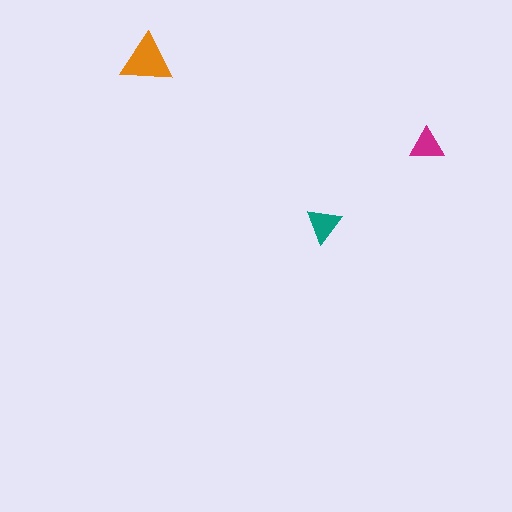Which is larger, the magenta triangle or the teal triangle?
The teal one.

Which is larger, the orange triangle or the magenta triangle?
The orange one.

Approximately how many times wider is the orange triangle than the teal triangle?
About 1.5 times wider.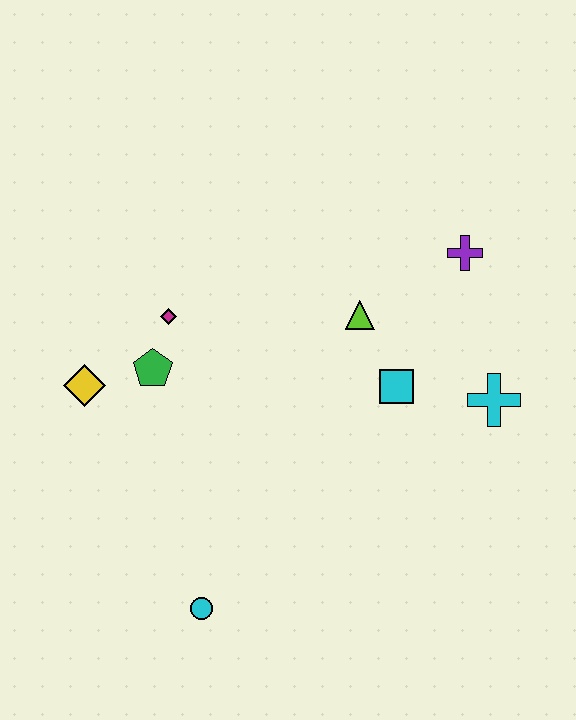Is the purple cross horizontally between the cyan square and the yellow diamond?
No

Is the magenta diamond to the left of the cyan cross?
Yes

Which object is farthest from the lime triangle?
The cyan circle is farthest from the lime triangle.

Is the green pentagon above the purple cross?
No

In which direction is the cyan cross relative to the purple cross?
The cyan cross is below the purple cross.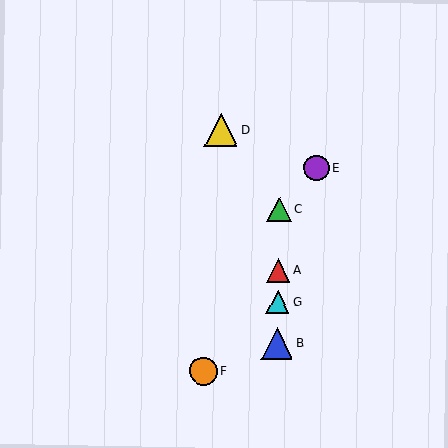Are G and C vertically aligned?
Yes, both are at x≈278.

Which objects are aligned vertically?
Objects A, B, C, G are aligned vertically.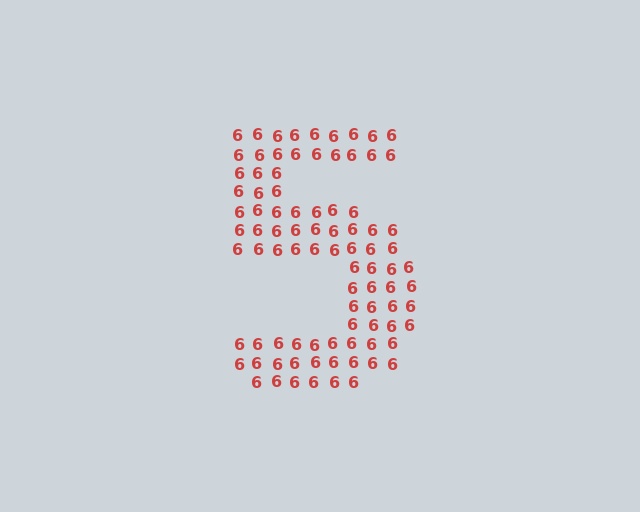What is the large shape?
The large shape is the digit 5.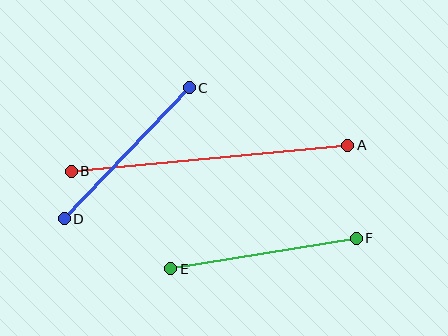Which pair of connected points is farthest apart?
Points A and B are farthest apart.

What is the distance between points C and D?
The distance is approximately 181 pixels.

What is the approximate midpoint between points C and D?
The midpoint is at approximately (127, 153) pixels.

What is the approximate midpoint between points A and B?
The midpoint is at approximately (210, 158) pixels.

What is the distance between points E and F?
The distance is approximately 188 pixels.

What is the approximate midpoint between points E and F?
The midpoint is at approximately (263, 254) pixels.